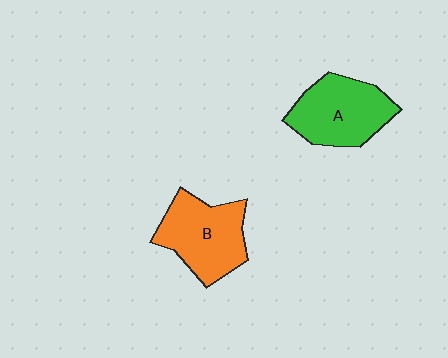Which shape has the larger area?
Shape B (orange).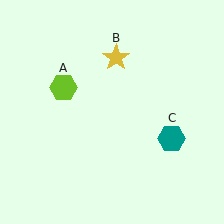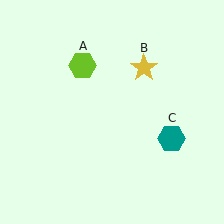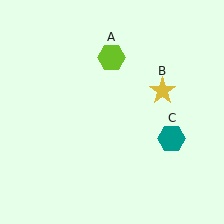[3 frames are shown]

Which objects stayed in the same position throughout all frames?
Teal hexagon (object C) remained stationary.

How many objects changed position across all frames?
2 objects changed position: lime hexagon (object A), yellow star (object B).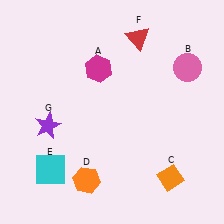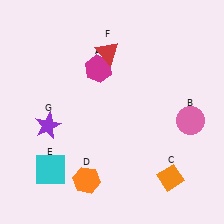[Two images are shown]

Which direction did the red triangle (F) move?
The red triangle (F) moved left.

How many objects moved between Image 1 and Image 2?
2 objects moved between the two images.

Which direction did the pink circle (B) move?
The pink circle (B) moved down.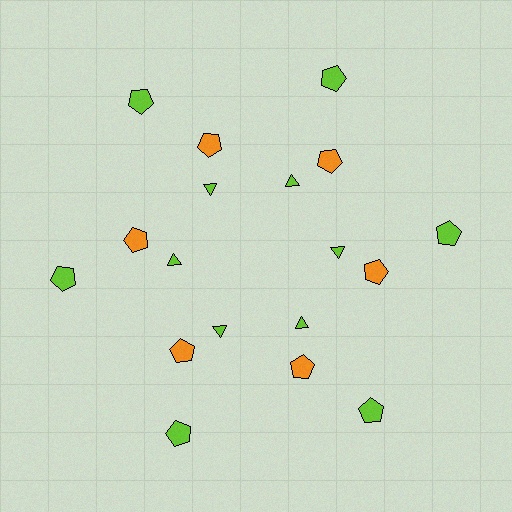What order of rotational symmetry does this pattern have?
This pattern has 6-fold rotational symmetry.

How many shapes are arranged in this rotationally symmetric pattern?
There are 18 shapes, arranged in 6 groups of 3.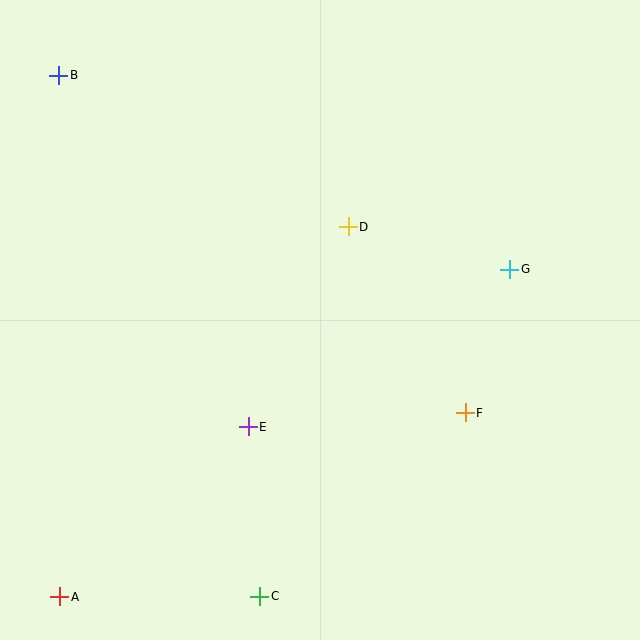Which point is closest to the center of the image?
Point D at (348, 227) is closest to the center.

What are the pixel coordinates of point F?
Point F is at (465, 413).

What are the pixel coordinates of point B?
Point B is at (59, 75).